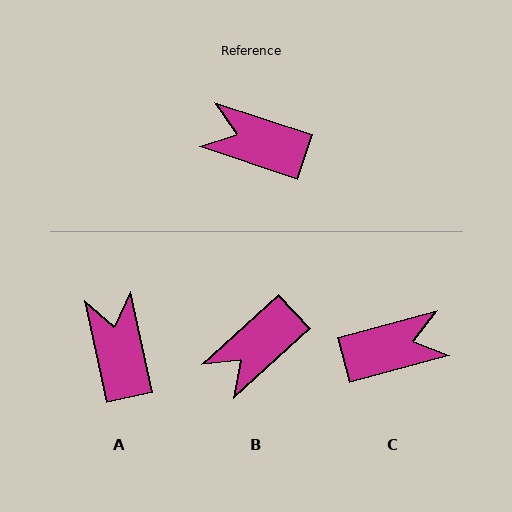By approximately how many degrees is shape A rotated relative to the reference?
Approximately 59 degrees clockwise.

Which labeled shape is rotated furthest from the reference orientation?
C, about 147 degrees away.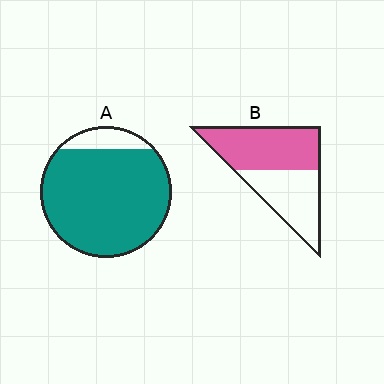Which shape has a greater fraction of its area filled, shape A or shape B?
Shape A.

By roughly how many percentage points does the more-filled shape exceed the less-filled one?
By roughly 35 percentage points (A over B).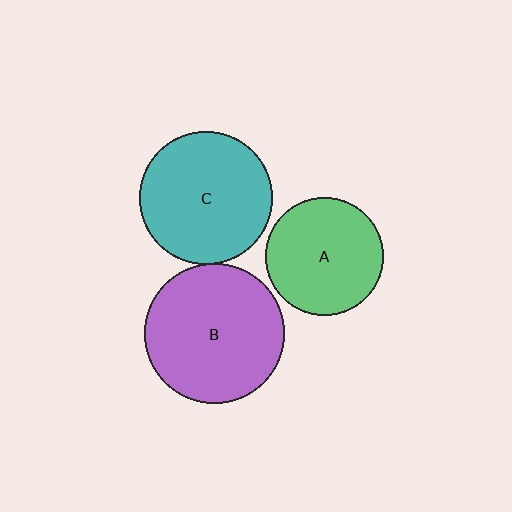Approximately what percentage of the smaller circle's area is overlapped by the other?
Approximately 5%.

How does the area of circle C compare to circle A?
Approximately 1.3 times.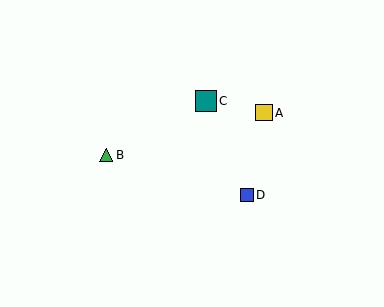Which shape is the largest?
The teal square (labeled C) is the largest.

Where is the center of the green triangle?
The center of the green triangle is at (106, 155).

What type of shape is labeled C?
Shape C is a teal square.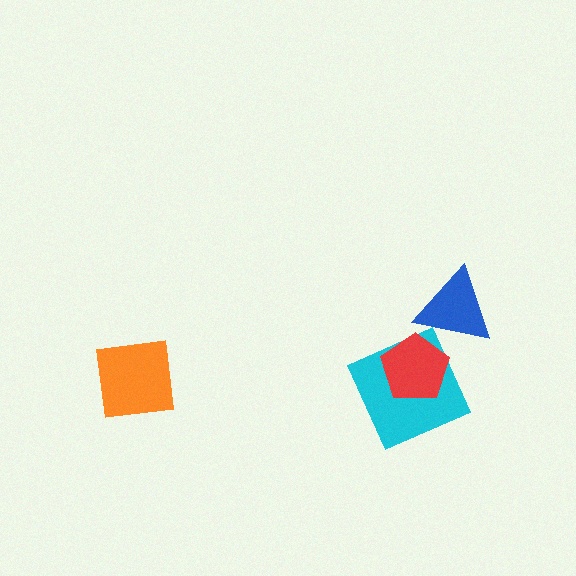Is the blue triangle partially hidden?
Yes, it is partially covered by another shape.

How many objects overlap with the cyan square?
1 object overlaps with the cyan square.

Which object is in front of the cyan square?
The red pentagon is in front of the cyan square.